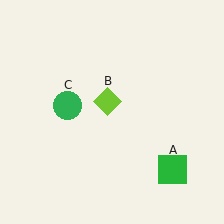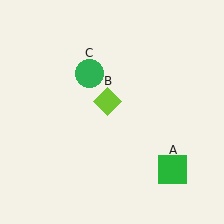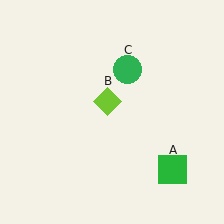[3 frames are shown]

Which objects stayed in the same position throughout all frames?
Green square (object A) and lime diamond (object B) remained stationary.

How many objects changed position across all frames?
1 object changed position: green circle (object C).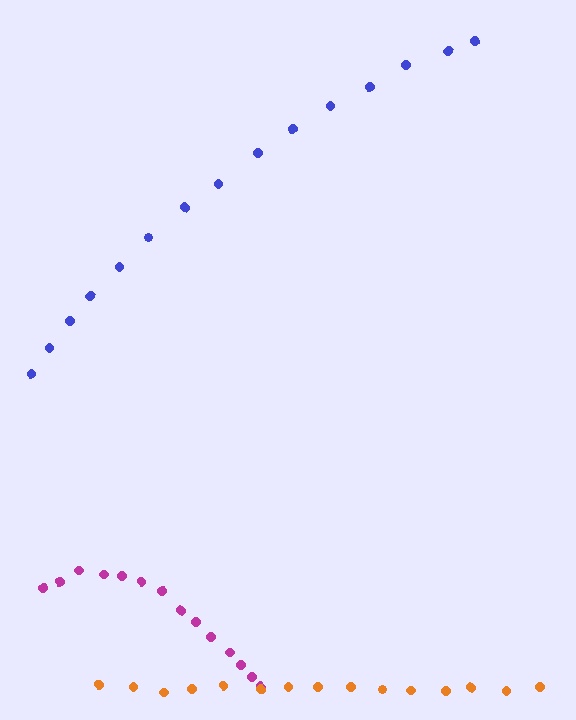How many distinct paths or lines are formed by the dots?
There are 3 distinct paths.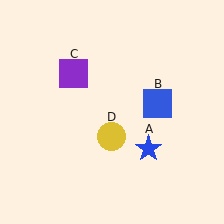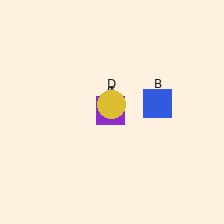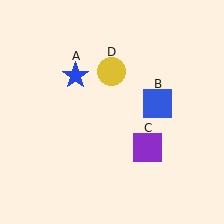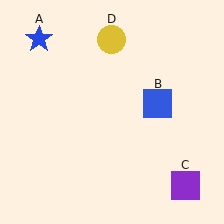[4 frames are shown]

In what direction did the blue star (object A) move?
The blue star (object A) moved up and to the left.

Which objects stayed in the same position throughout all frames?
Blue square (object B) remained stationary.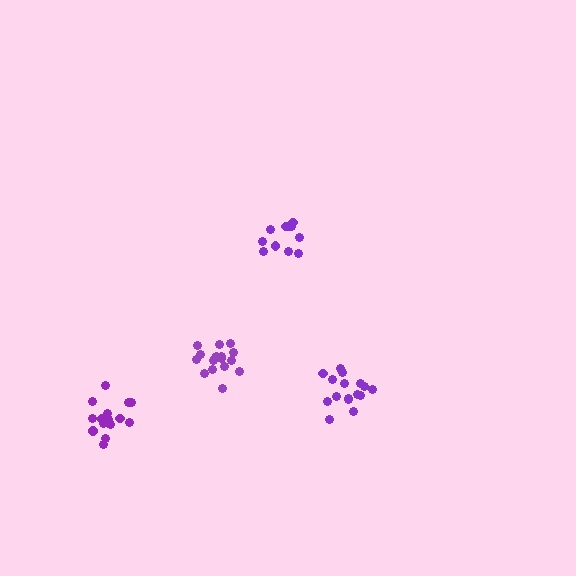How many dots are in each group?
Group 1: 16 dots, Group 2: 11 dots, Group 3: 15 dots, Group 4: 17 dots (59 total).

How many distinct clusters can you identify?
There are 4 distinct clusters.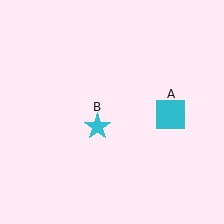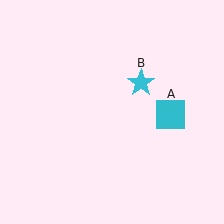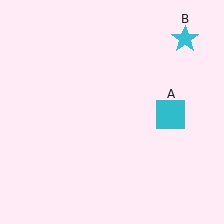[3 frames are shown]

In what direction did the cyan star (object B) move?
The cyan star (object B) moved up and to the right.